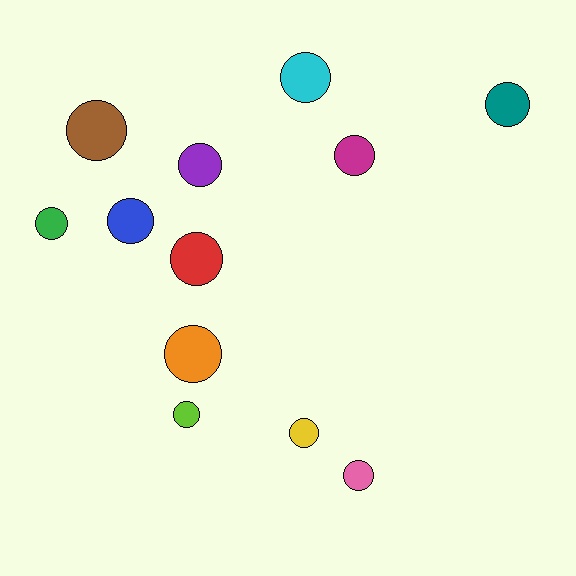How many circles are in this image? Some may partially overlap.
There are 12 circles.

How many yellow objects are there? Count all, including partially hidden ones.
There is 1 yellow object.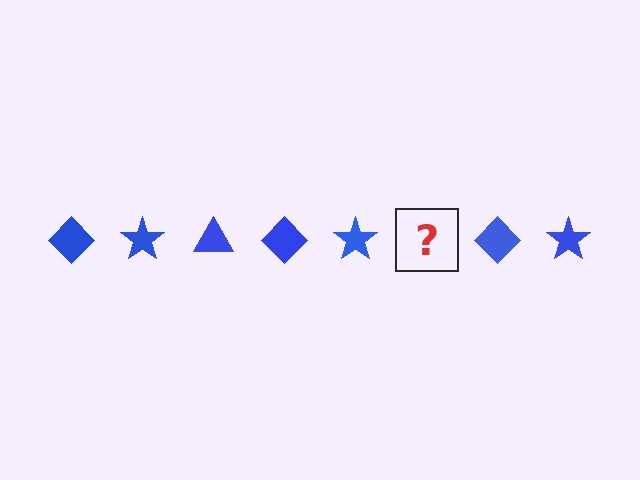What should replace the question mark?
The question mark should be replaced with a blue triangle.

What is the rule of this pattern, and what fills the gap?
The rule is that the pattern cycles through diamond, star, triangle shapes in blue. The gap should be filled with a blue triangle.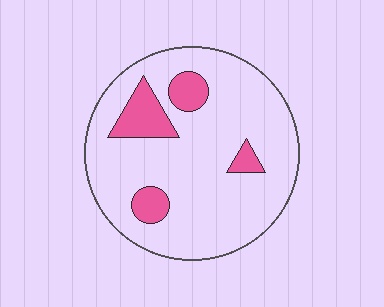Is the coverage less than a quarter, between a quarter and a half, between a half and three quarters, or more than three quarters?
Less than a quarter.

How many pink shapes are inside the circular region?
4.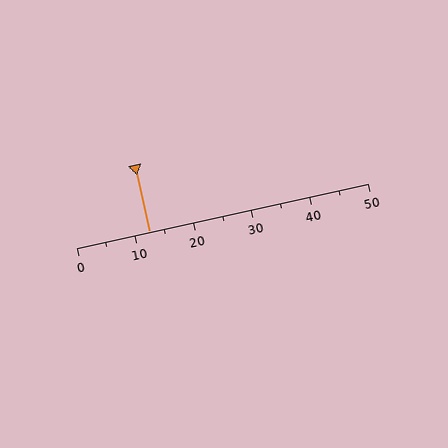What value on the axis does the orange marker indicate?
The marker indicates approximately 12.5.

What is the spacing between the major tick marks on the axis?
The major ticks are spaced 10 apart.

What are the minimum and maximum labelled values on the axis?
The axis runs from 0 to 50.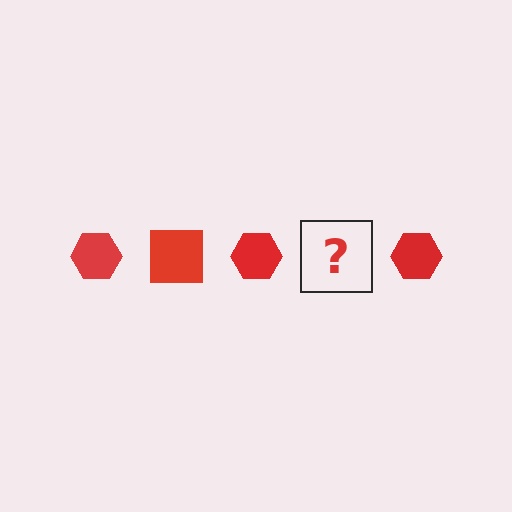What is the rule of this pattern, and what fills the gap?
The rule is that the pattern cycles through hexagon, square shapes in red. The gap should be filled with a red square.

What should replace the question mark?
The question mark should be replaced with a red square.